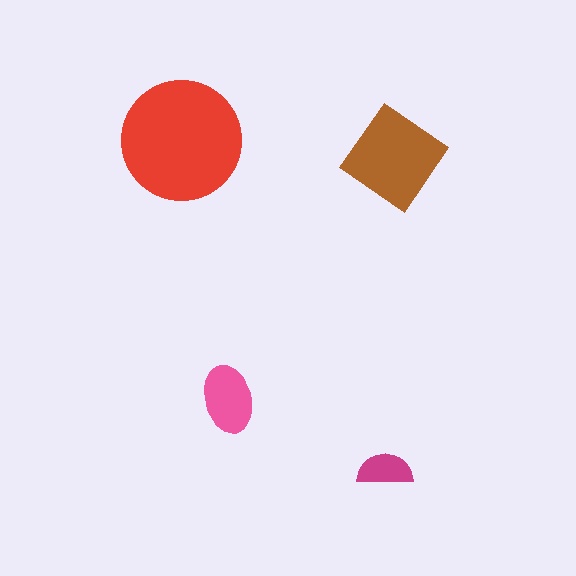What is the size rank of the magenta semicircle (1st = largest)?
4th.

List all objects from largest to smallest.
The red circle, the brown diamond, the pink ellipse, the magenta semicircle.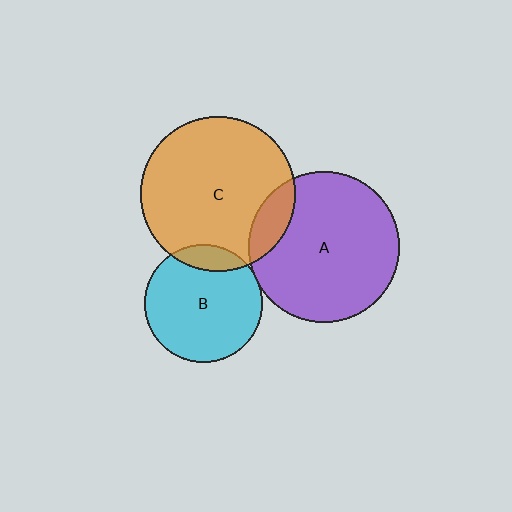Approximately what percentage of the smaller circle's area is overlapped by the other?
Approximately 10%.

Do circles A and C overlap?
Yes.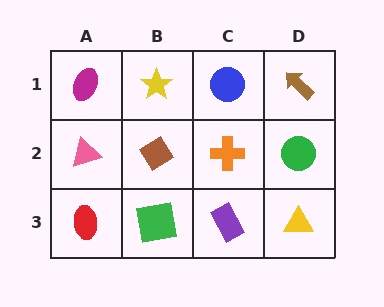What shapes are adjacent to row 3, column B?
A brown diamond (row 2, column B), a red ellipse (row 3, column A), a purple rectangle (row 3, column C).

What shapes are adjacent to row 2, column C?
A blue circle (row 1, column C), a purple rectangle (row 3, column C), a brown diamond (row 2, column B), a green circle (row 2, column D).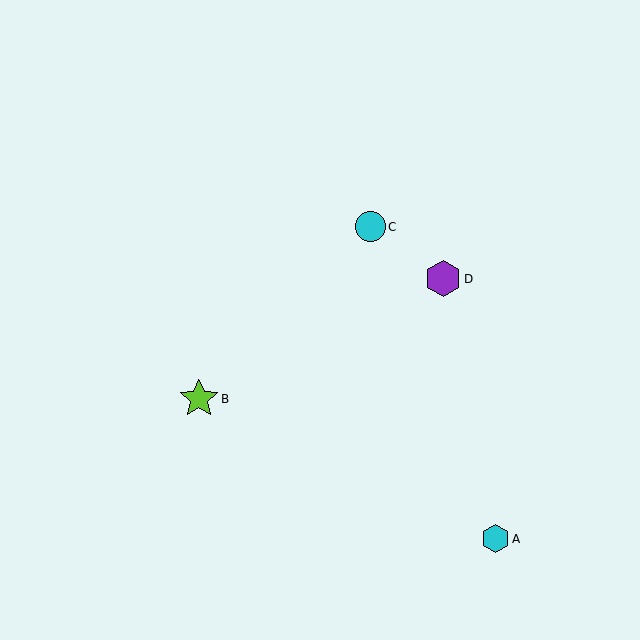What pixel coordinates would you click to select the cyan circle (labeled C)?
Click at (370, 227) to select the cyan circle C.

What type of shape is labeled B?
Shape B is a lime star.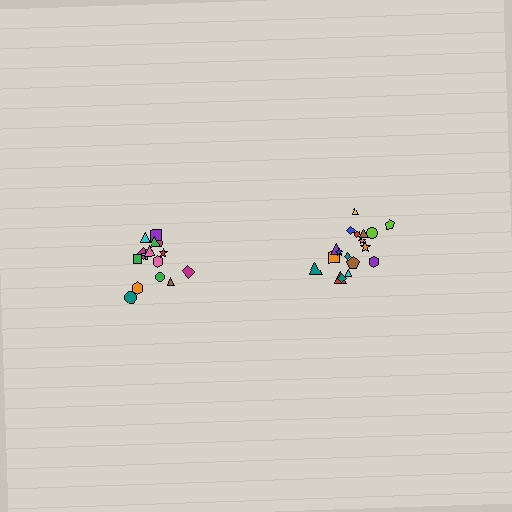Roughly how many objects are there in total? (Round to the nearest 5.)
Roughly 35 objects in total.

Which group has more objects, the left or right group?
The right group.